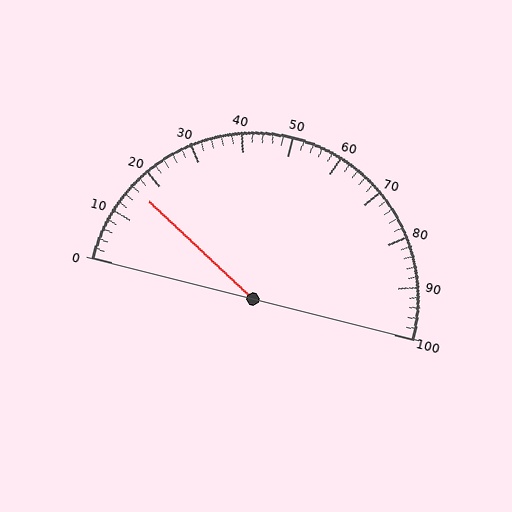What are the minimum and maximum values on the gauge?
The gauge ranges from 0 to 100.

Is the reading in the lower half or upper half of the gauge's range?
The reading is in the lower half of the range (0 to 100).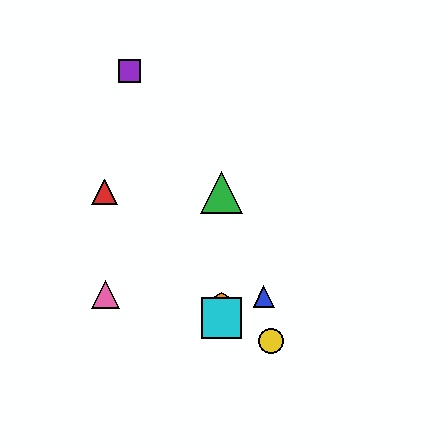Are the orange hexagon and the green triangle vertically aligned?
Yes, both are at x≈222.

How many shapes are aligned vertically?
3 shapes (the green triangle, the orange hexagon, the cyan square) are aligned vertically.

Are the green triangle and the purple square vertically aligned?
No, the green triangle is at x≈222 and the purple square is at x≈130.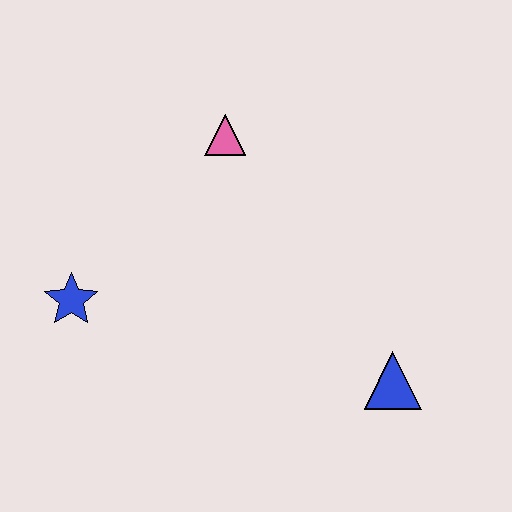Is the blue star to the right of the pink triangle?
No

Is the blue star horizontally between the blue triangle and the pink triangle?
No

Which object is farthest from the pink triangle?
The blue triangle is farthest from the pink triangle.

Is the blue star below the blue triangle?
No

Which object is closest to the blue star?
The pink triangle is closest to the blue star.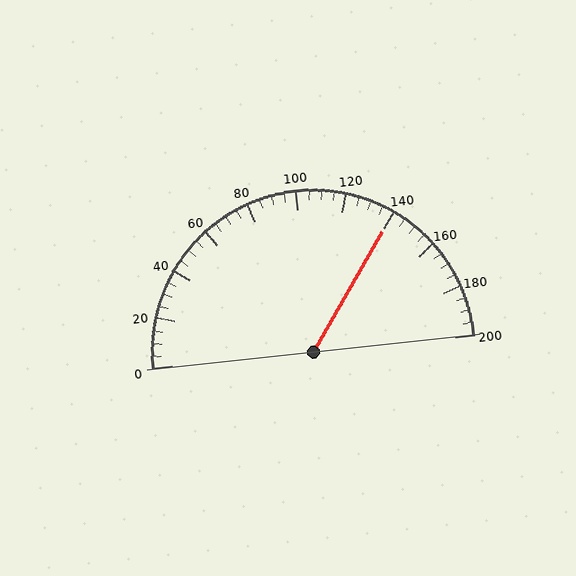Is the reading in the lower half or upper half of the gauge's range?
The reading is in the upper half of the range (0 to 200).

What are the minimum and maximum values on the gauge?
The gauge ranges from 0 to 200.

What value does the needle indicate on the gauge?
The needle indicates approximately 140.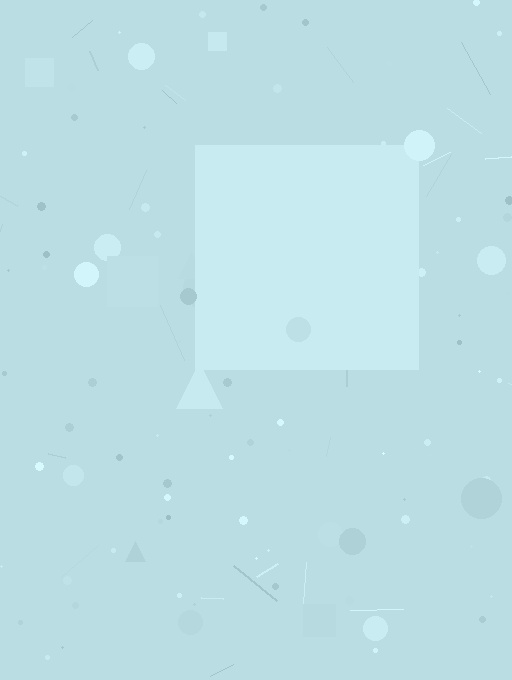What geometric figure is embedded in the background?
A square is embedded in the background.